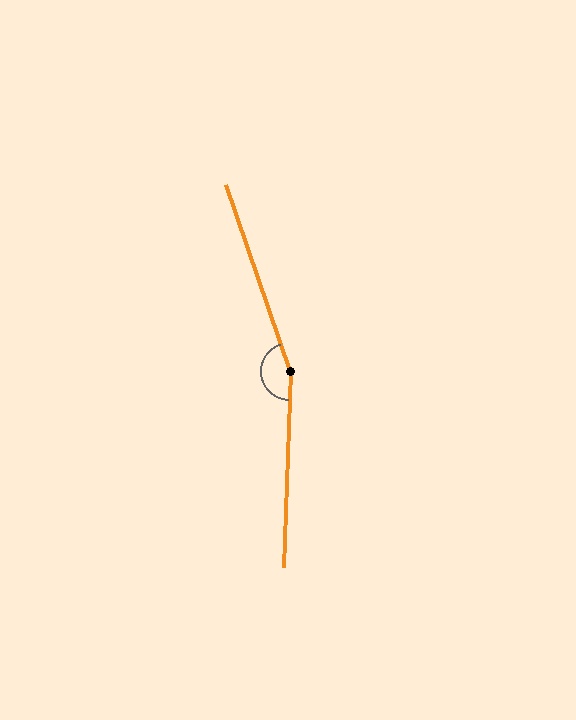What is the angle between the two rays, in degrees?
Approximately 159 degrees.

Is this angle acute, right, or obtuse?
It is obtuse.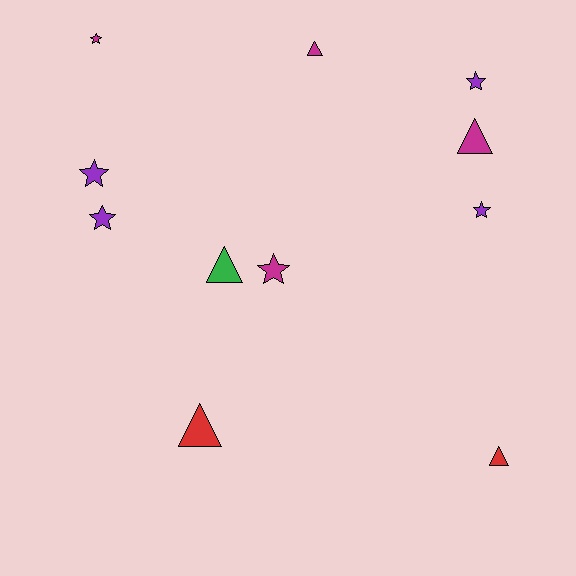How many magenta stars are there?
There are 2 magenta stars.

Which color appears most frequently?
Purple, with 4 objects.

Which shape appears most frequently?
Star, with 6 objects.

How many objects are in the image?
There are 11 objects.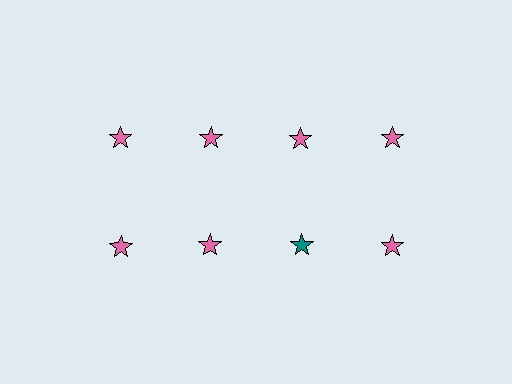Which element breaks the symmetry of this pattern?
The teal star in the second row, center column breaks the symmetry. All other shapes are pink stars.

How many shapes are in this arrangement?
There are 8 shapes arranged in a grid pattern.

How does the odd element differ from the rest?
It has a different color: teal instead of pink.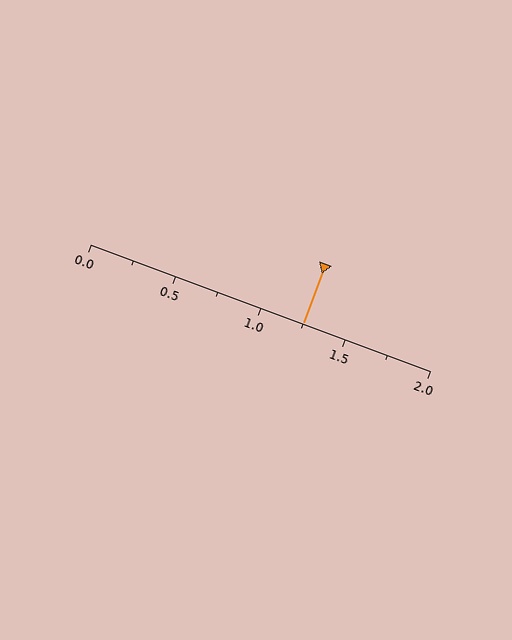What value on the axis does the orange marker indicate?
The marker indicates approximately 1.25.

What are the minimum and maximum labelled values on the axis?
The axis runs from 0.0 to 2.0.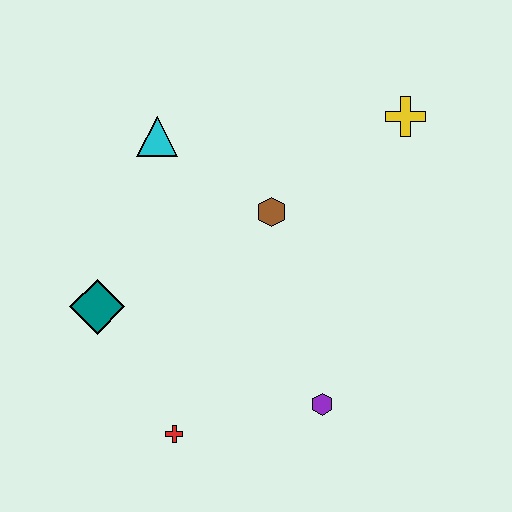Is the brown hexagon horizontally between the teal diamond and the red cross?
No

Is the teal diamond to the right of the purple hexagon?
No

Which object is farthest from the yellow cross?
The red cross is farthest from the yellow cross.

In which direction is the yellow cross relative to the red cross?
The yellow cross is above the red cross.